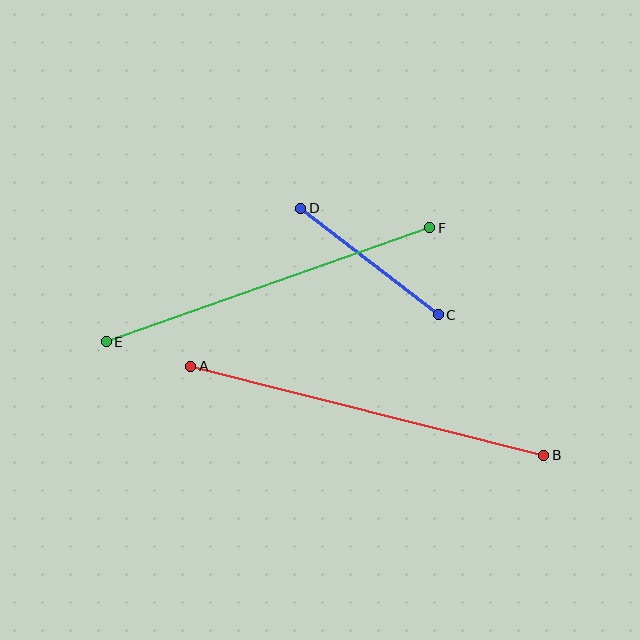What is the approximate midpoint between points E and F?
The midpoint is at approximately (268, 285) pixels.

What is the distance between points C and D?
The distance is approximately 174 pixels.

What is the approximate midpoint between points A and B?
The midpoint is at approximately (367, 411) pixels.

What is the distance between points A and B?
The distance is approximately 364 pixels.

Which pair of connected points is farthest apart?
Points A and B are farthest apart.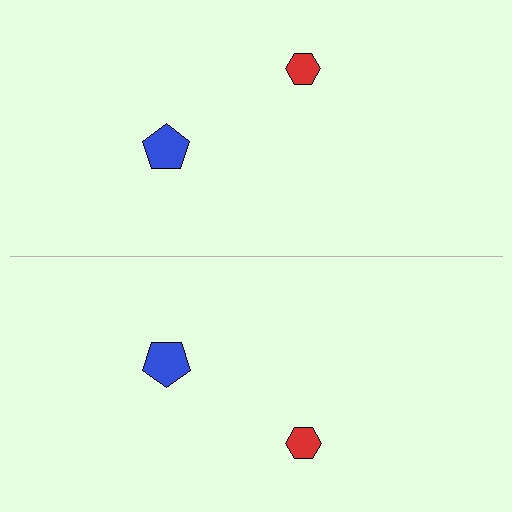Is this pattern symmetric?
Yes, this pattern has bilateral (reflection) symmetry.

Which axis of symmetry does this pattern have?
The pattern has a horizontal axis of symmetry running through the center of the image.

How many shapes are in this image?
There are 4 shapes in this image.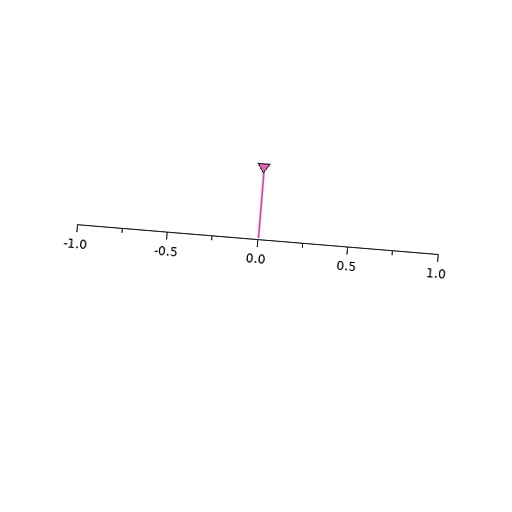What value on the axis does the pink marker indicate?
The marker indicates approximately 0.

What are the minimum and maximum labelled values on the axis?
The axis runs from -1.0 to 1.0.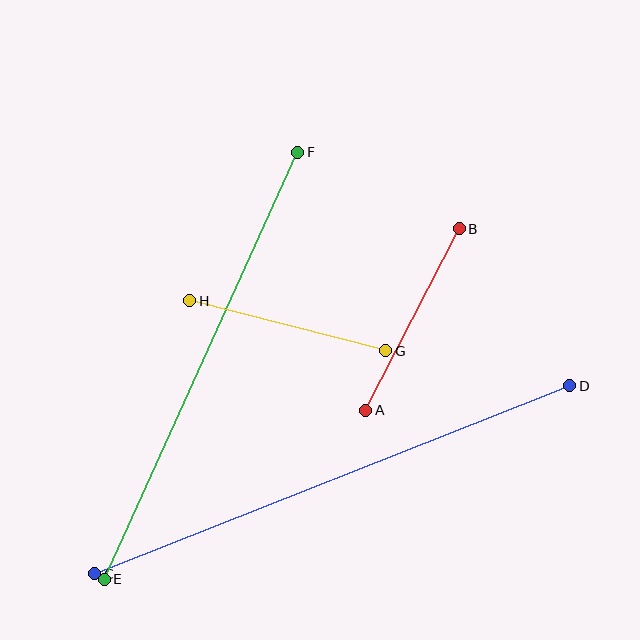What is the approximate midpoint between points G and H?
The midpoint is at approximately (288, 326) pixels.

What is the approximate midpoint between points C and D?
The midpoint is at approximately (332, 480) pixels.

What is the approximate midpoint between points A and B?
The midpoint is at approximately (412, 320) pixels.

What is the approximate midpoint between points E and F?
The midpoint is at approximately (201, 366) pixels.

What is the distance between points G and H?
The distance is approximately 202 pixels.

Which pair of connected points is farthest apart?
Points C and D are farthest apart.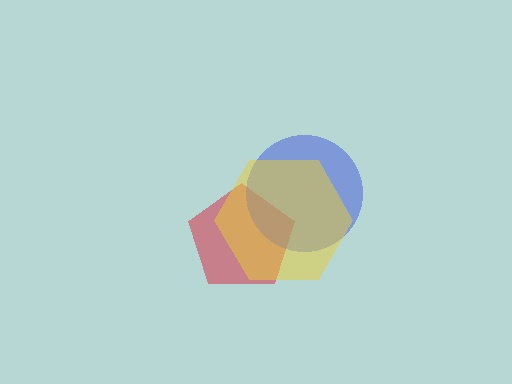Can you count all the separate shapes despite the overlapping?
Yes, there are 3 separate shapes.